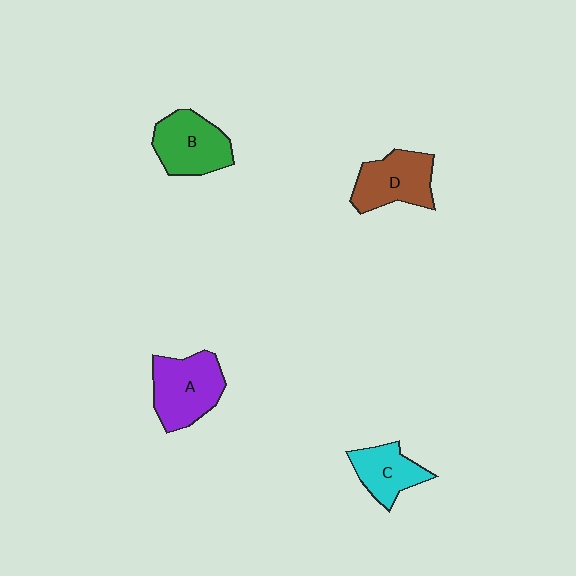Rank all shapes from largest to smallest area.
From largest to smallest: A (purple), B (green), D (brown), C (cyan).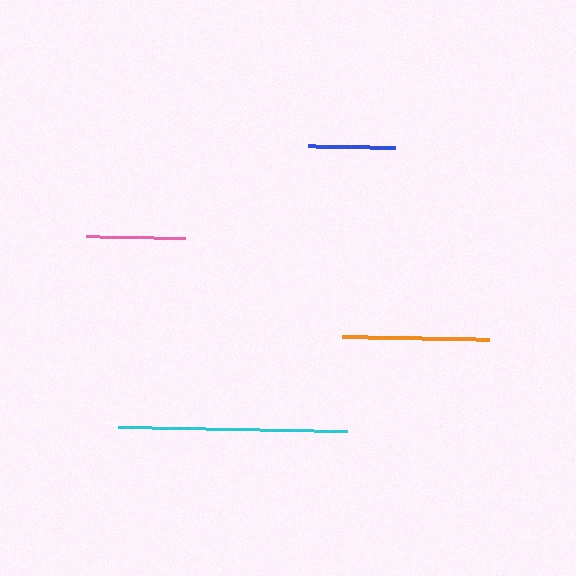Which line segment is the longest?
The cyan line is the longest at approximately 229 pixels.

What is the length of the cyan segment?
The cyan segment is approximately 229 pixels long.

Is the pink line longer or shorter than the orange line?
The orange line is longer than the pink line.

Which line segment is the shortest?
The blue line is the shortest at approximately 87 pixels.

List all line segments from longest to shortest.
From longest to shortest: cyan, orange, pink, blue.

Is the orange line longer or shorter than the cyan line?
The cyan line is longer than the orange line.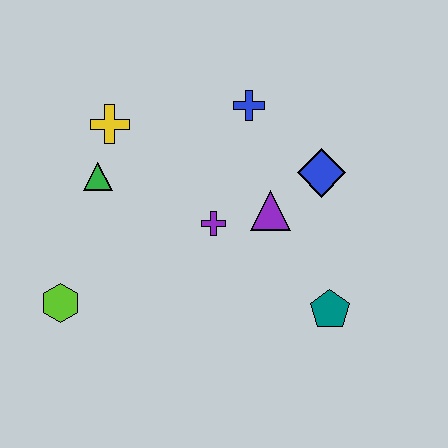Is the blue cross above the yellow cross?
Yes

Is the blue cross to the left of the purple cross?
No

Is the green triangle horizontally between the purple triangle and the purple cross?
No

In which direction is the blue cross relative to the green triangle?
The blue cross is to the right of the green triangle.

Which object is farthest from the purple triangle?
The lime hexagon is farthest from the purple triangle.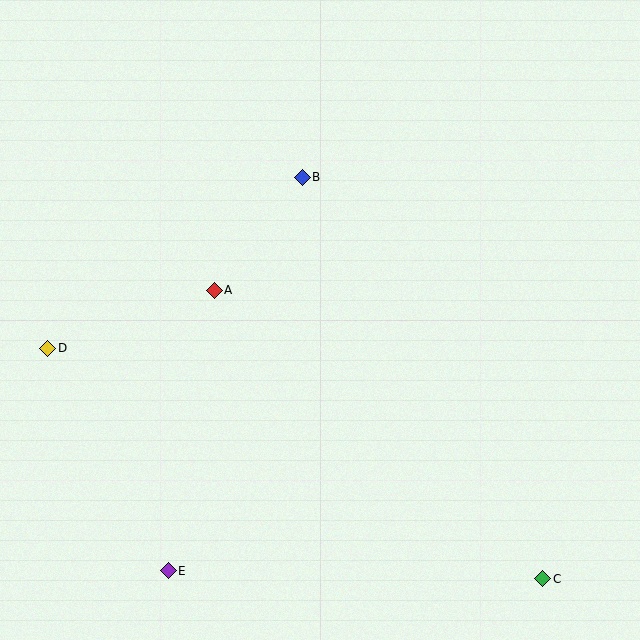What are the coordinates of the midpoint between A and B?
The midpoint between A and B is at (258, 234).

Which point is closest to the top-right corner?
Point B is closest to the top-right corner.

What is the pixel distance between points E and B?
The distance between E and B is 415 pixels.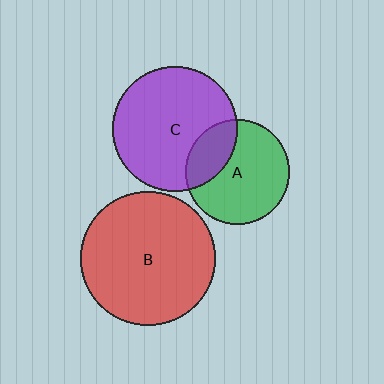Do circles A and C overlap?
Yes.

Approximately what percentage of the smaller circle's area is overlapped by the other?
Approximately 25%.